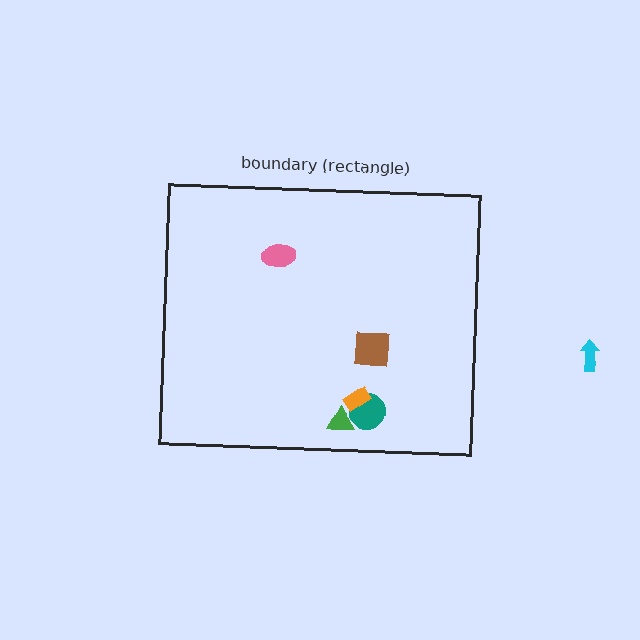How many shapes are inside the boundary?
5 inside, 1 outside.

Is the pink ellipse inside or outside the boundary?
Inside.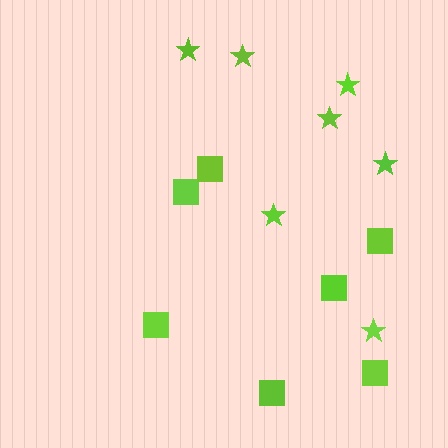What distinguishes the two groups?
There are 2 groups: one group of stars (7) and one group of squares (7).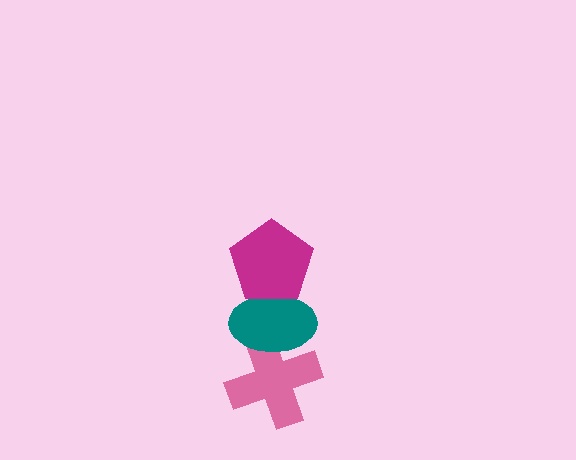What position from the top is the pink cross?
The pink cross is 3rd from the top.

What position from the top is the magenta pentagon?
The magenta pentagon is 1st from the top.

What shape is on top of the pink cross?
The teal ellipse is on top of the pink cross.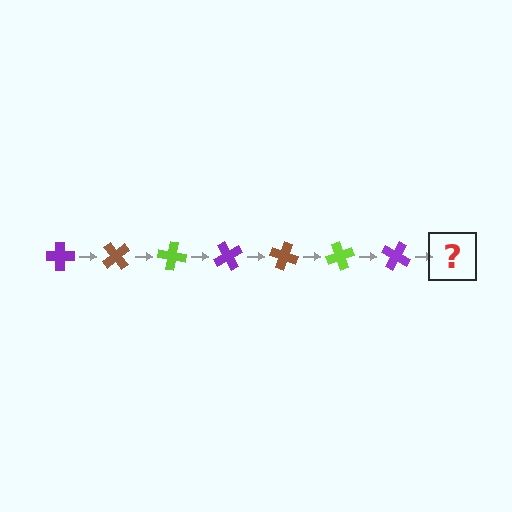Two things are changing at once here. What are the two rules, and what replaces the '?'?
The two rules are that it rotates 50 degrees each step and the color cycles through purple, brown, and lime. The '?' should be a brown cross, rotated 350 degrees from the start.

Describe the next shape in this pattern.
It should be a brown cross, rotated 350 degrees from the start.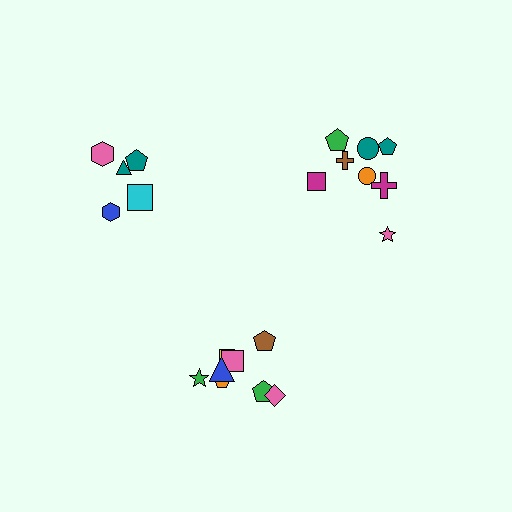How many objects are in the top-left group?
There are 5 objects.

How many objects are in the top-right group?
There are 8 objects.